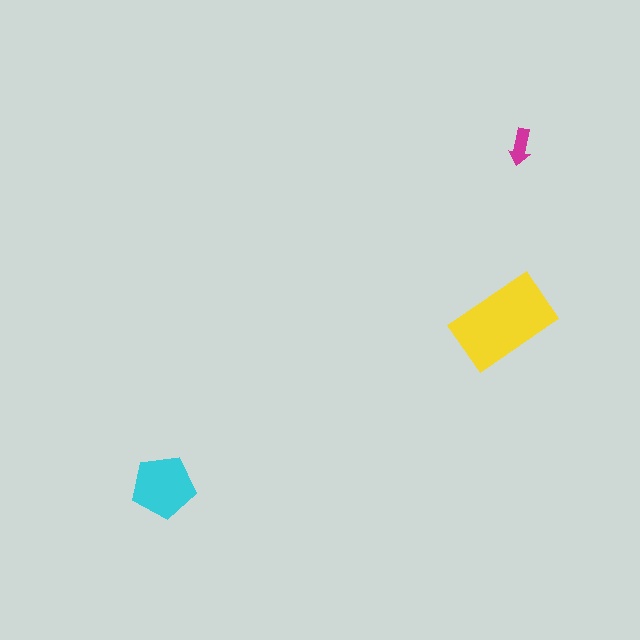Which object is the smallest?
The magenta arrow.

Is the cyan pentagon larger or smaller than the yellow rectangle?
Smaller.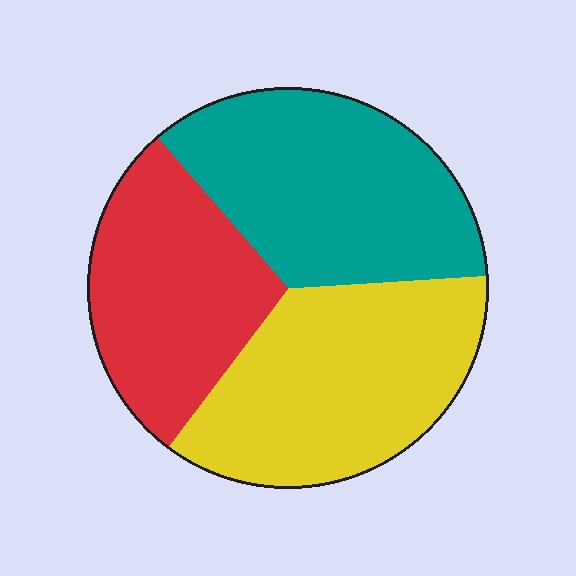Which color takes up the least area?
Red, at roughly 30%.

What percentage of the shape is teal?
Teal covers about 35% of the shape.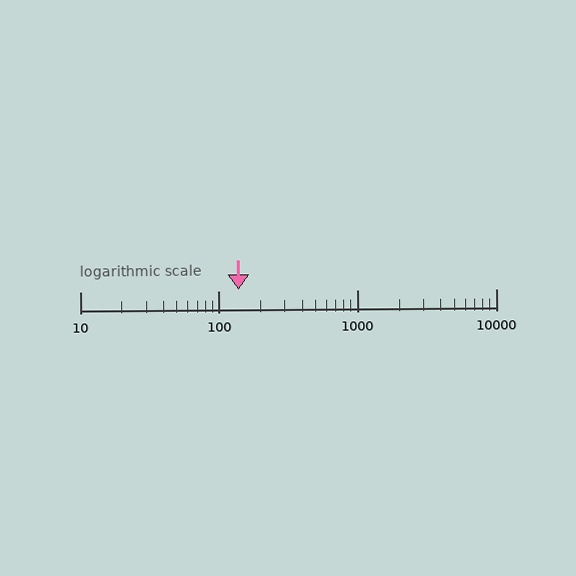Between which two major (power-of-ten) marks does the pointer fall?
The pointer is between 100 and 1000.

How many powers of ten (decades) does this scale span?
The scale spans 3 decades, from 10 to 10000.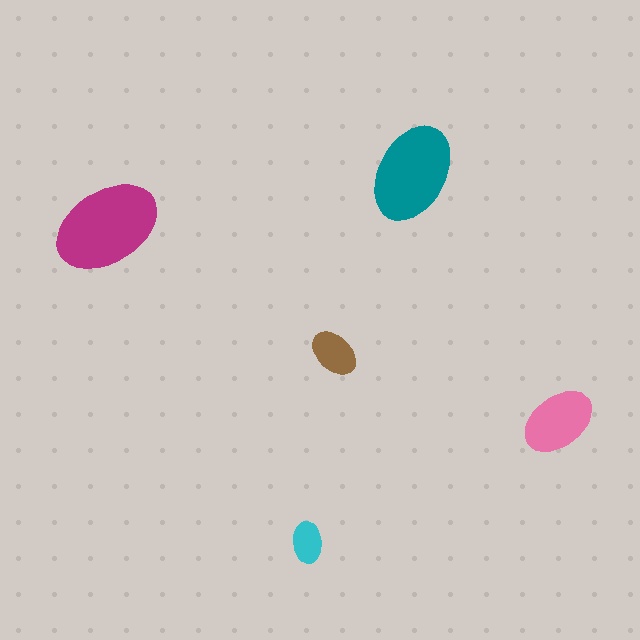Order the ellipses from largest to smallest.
the magenta one, the teal one, the pink one, the brown one, the cyan one.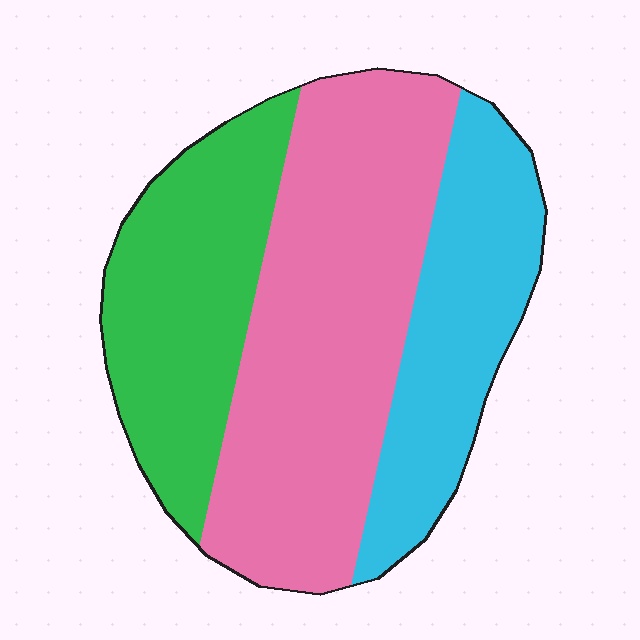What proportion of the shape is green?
Green covers around 30% of the shape.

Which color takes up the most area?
Pink, at roughly 45%.